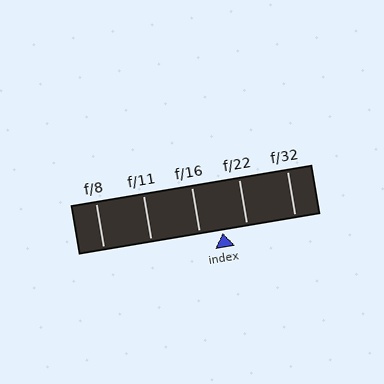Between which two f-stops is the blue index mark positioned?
The index mark is between f/16 and f/22.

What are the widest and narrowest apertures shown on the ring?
The widest aperture shown is f/8 and the narrowest is f/32.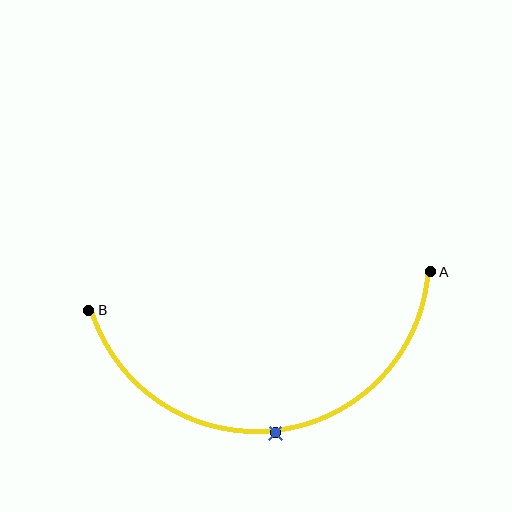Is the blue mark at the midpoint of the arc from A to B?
Yes. The blue mark lies on the arc at equal arc-length from both A and B — it is the arc midpoint.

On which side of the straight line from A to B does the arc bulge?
The arc bulges below the straight line connecting A and B.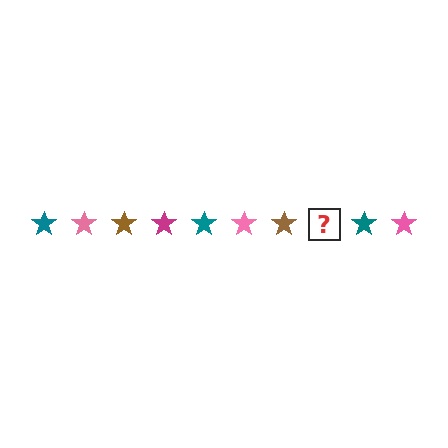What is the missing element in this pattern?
The missing element is a magenta star.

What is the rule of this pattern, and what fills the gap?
The rule is that the pattern cycles through teal, pink, brown, magenta stars. The gap should be filled with a magenta star.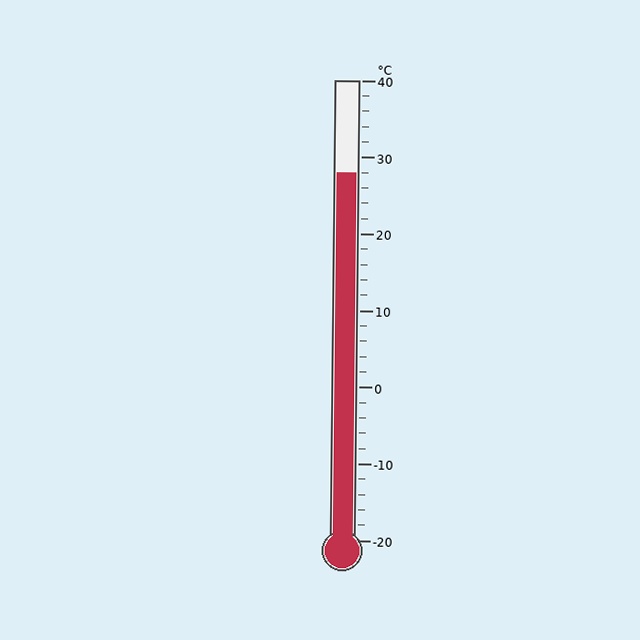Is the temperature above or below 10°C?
The temperature is above 10°C.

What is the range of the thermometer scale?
The thermometer scale ranges from -20°C to 40°C.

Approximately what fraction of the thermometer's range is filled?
The thermometer is filled to approximately 80% of its range.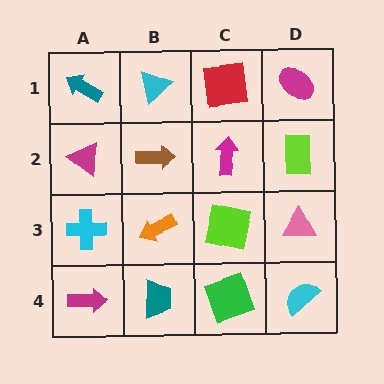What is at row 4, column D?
A cyan semicircle.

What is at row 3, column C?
A lime square.